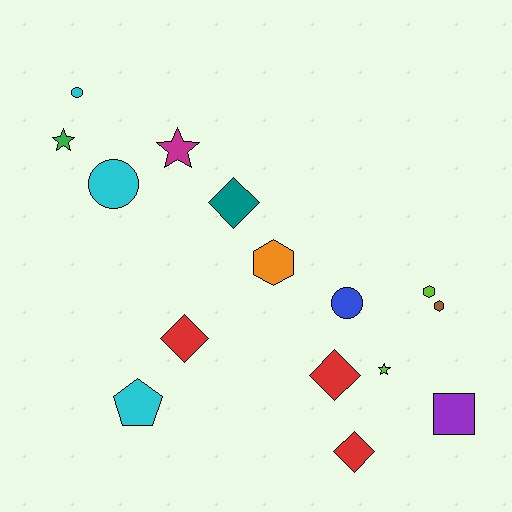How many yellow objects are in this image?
There are no yellow objects.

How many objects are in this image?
There are 15 objects.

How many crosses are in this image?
There are no crosses.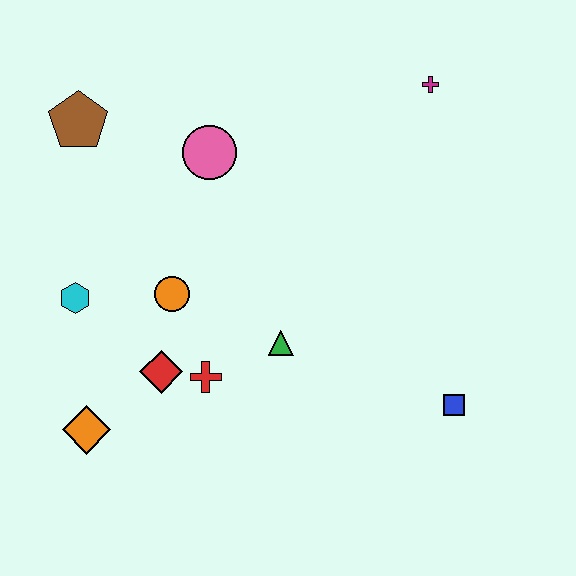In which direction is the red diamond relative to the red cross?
The red diamond is to the left of the red cross.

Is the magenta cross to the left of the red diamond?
No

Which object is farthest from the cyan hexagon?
The magenta cross is farthest from the cyan hexagon.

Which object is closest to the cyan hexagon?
The orange circle is closest to the cyan hexagon.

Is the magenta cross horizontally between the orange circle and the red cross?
No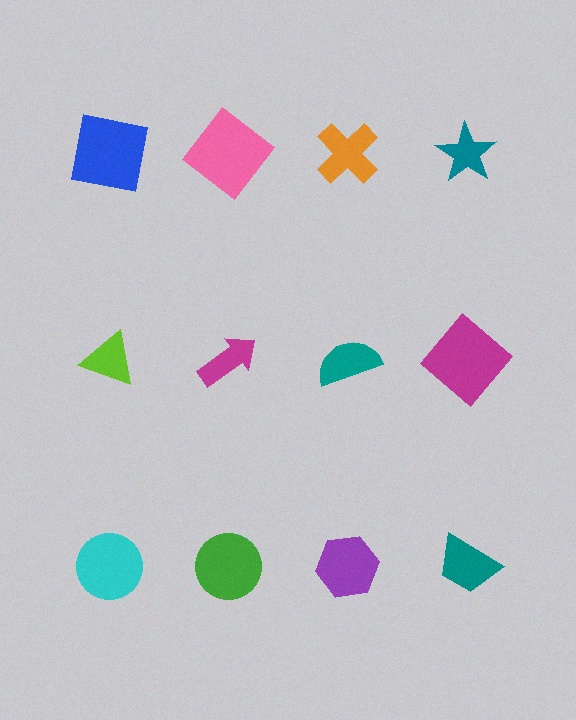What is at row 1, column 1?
A blue square.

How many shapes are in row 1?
4 shapes.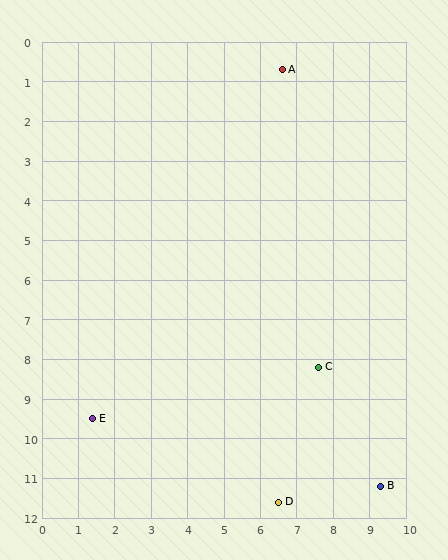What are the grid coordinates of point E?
Point E is at approximately (1.4, 9.5).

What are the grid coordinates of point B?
Point B is at approximately (9.3, 11.2).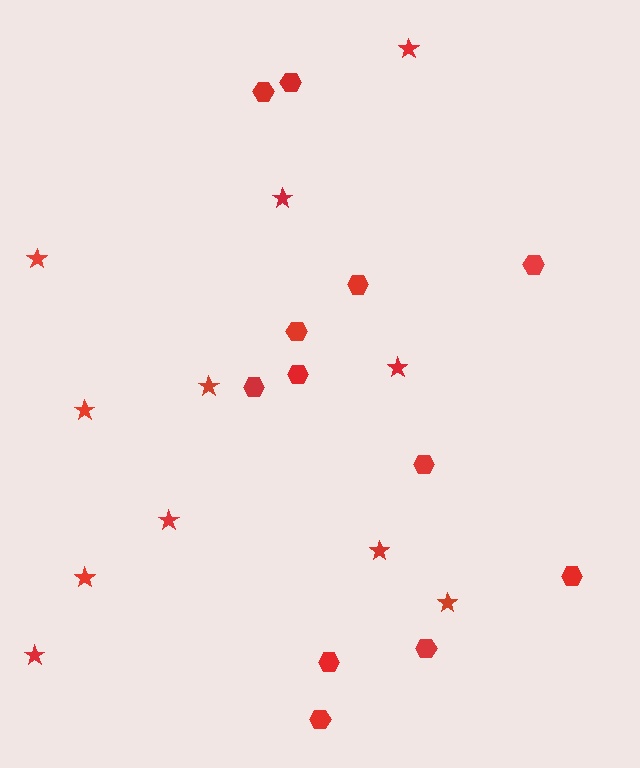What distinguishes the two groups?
There are 2 groups: one group of hexagons (12) and one group of stars (11).